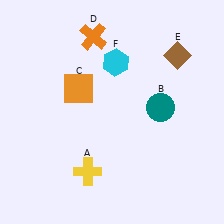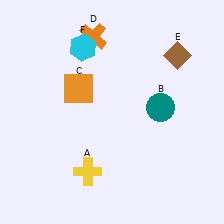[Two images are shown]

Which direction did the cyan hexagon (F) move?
The cyan hexagon (F) moved left.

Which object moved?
The cyan hexagon (F) moved left.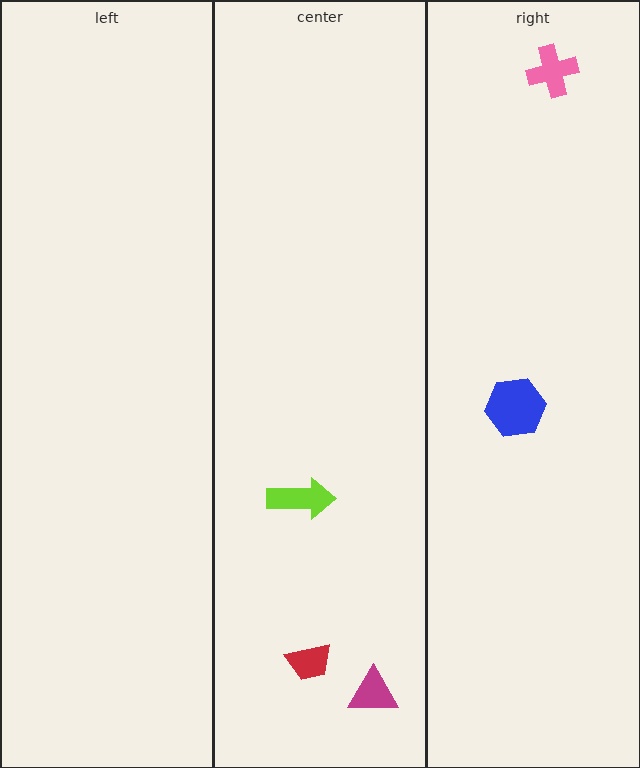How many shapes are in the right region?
2.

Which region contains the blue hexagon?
The right region.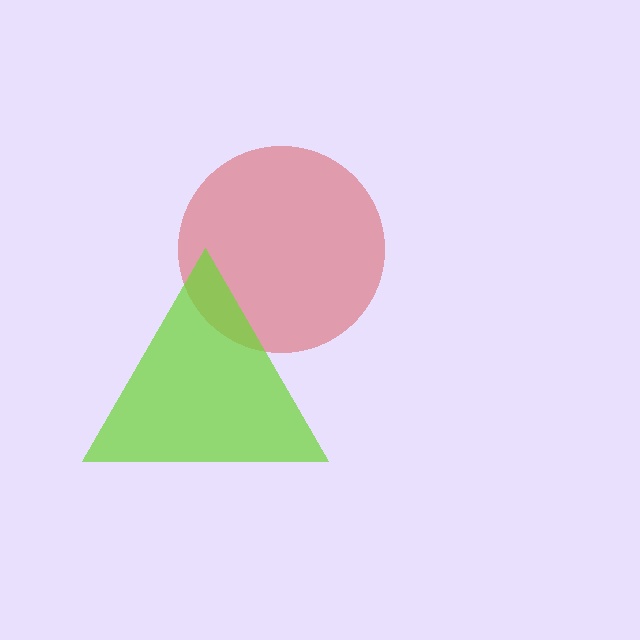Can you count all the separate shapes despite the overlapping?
Yes, there are 2 separate shapes.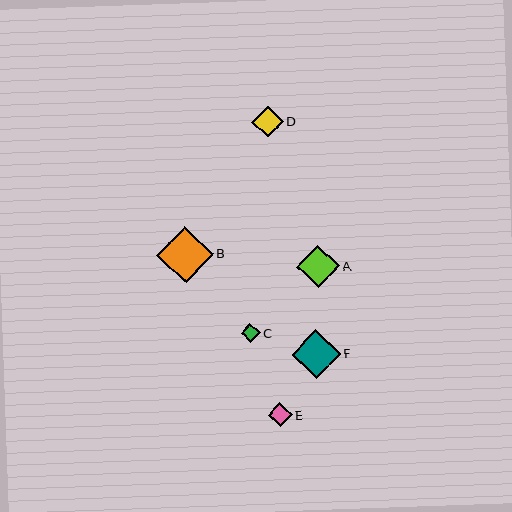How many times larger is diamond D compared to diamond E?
Diamond D is approximately 1.3 times the size of diamond E.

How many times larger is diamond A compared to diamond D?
Diamond A is approximately 1.4 times the size of diamond D.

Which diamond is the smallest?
Diamond C is the smallest with a size of approximately 19 pixels.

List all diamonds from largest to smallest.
From largest to smallest: B, F, A, D, E, C.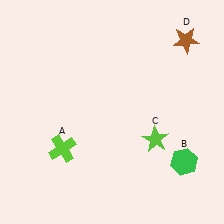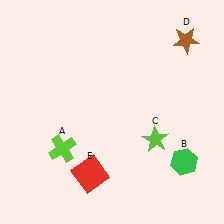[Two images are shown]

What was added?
A red square (E) was added in Image 2.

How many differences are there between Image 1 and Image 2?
There is 1 difference between the two images.